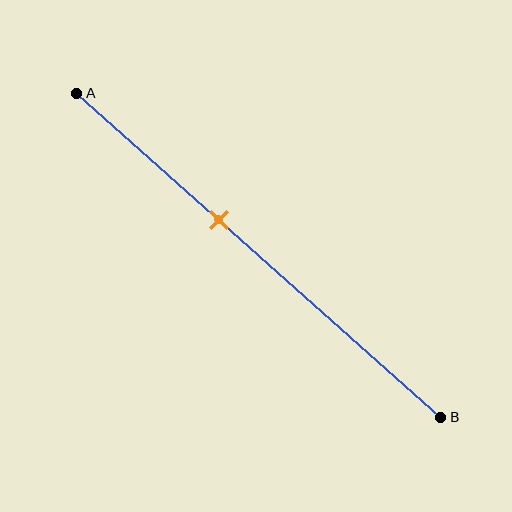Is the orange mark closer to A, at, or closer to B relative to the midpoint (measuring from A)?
The orange mark is closer to point A than the midpoint of segment AB.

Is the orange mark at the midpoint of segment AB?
No, the mark is at about 40% from A, not at the 50% midpoint.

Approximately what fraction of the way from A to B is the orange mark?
The orange mark is approximately 40% of the way from A to B.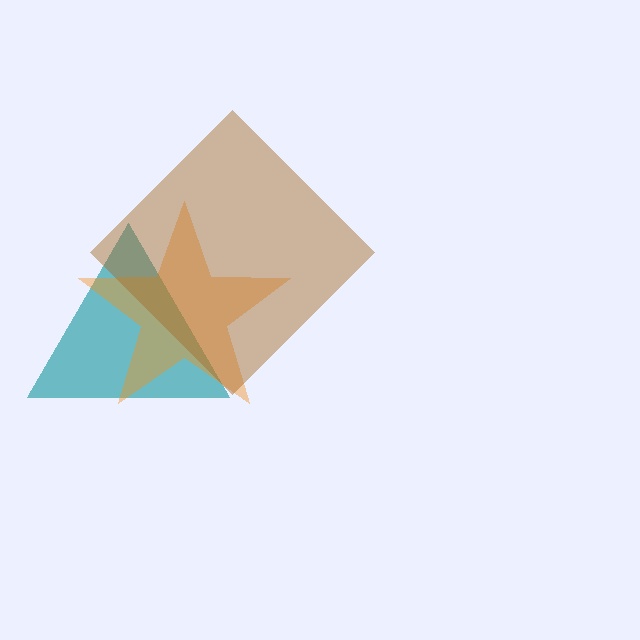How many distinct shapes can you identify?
There are 3 distinct shapes: a teal triangle, an orange star, a brown diamond.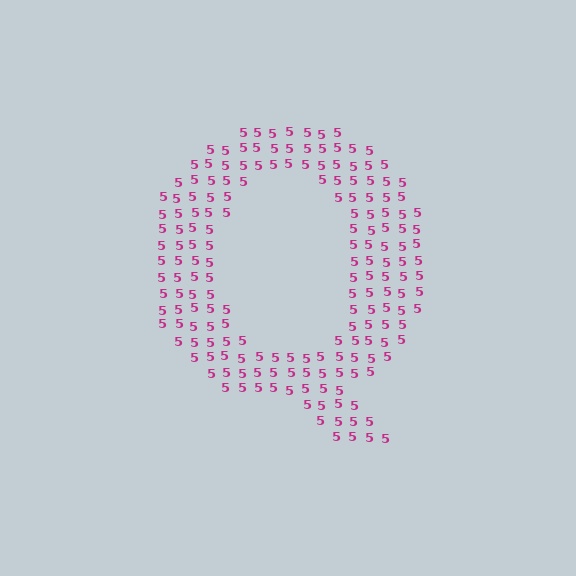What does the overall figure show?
The overall figure shows the letter Q.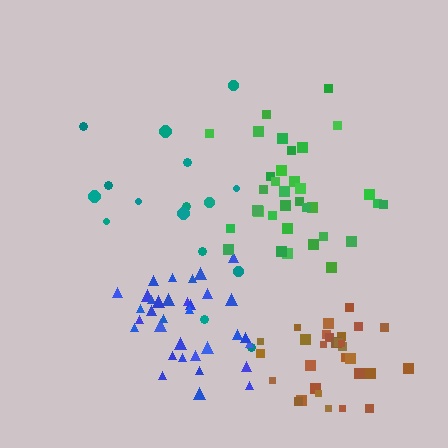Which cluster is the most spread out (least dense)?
Teal.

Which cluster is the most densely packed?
Brown.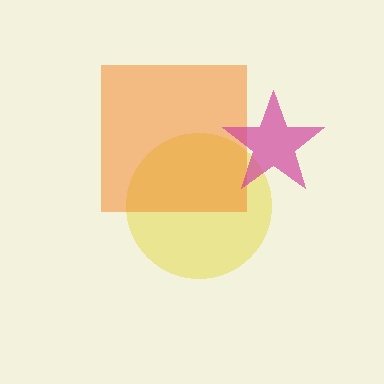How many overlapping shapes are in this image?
There are 3 overlapping shapes in the image.